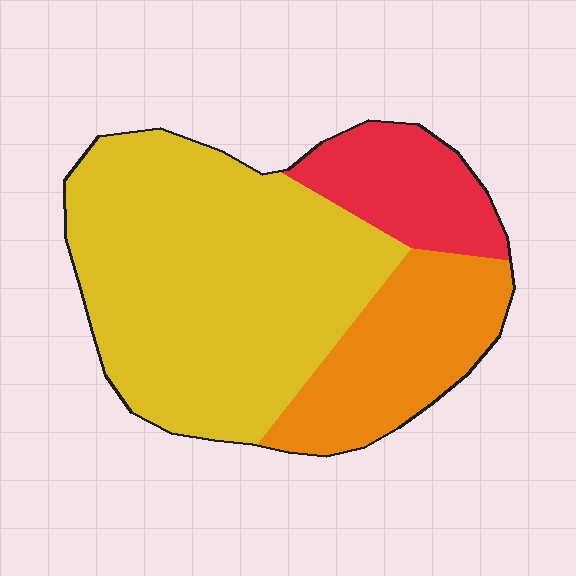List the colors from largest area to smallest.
From largest to smallest: yellow, orange, red.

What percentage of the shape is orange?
Orange covers around 25% of the shape.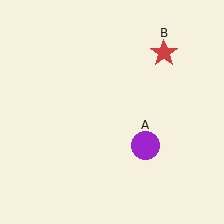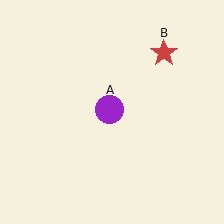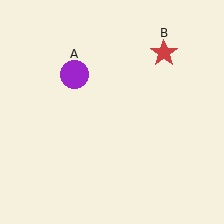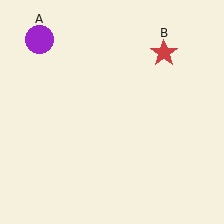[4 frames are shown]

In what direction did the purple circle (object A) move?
The purple circle (object A) moved up and to the left.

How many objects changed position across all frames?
1 object changed position: purple circle (object A).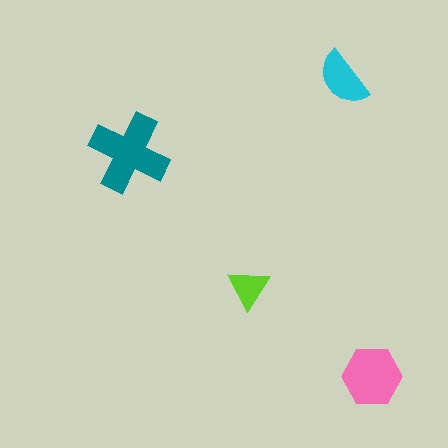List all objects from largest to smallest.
The teal cross, the pink hexagon, the cyan semicircle, the lime triangle.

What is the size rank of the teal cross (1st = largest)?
1st.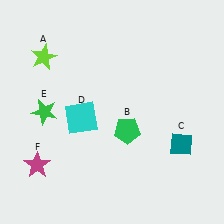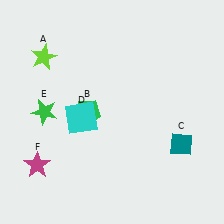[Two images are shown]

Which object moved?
The green pentagon (B) moved left.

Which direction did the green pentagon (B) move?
The green pentagon (B) moved left.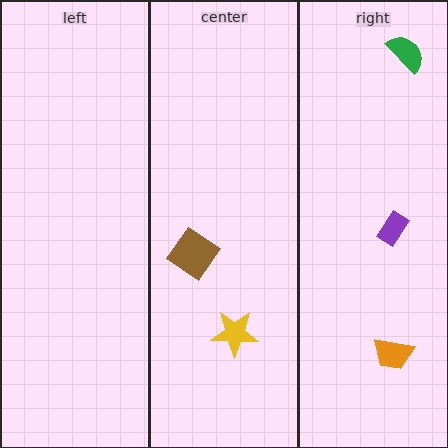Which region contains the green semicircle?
The right region.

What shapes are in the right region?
The purple rectangle, the green semicircle, the orange trapezoid.